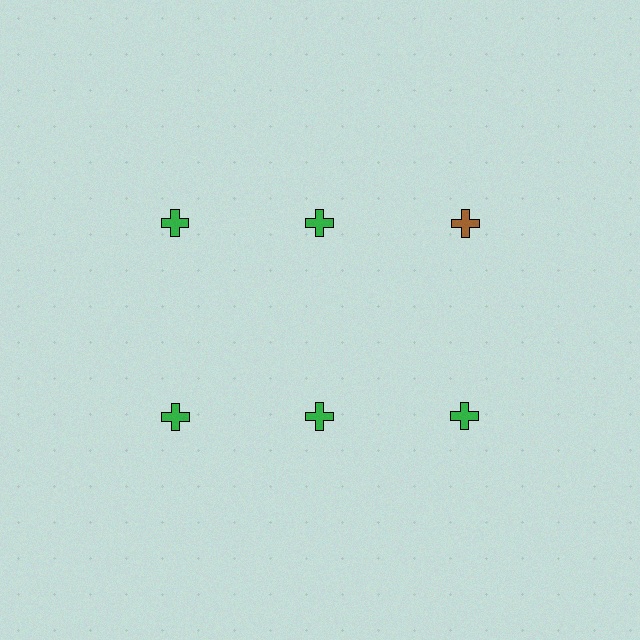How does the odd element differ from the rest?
It has a different color: brown instead of green.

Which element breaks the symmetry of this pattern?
The brown cross in the top row, center column breaks the symmetry. All other shapes are green crosses.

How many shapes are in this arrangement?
There are 6 shapes arranged in a grid pattern.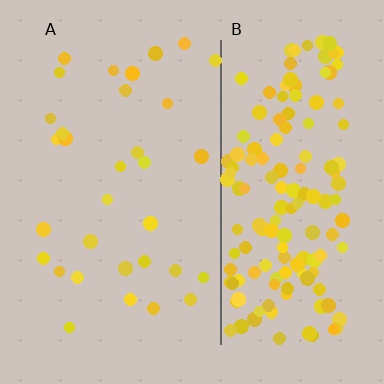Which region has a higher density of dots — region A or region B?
B (the right).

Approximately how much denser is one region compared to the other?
Approximately 5.0× — region B over region A.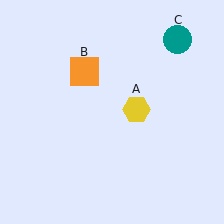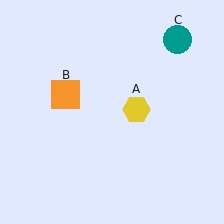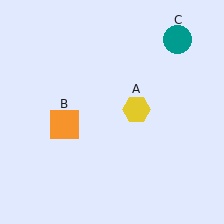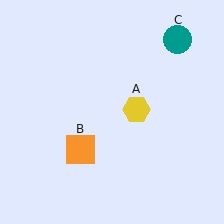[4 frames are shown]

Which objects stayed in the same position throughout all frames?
Yellow hexagon (object A) and teal circle (object C) remained stationary.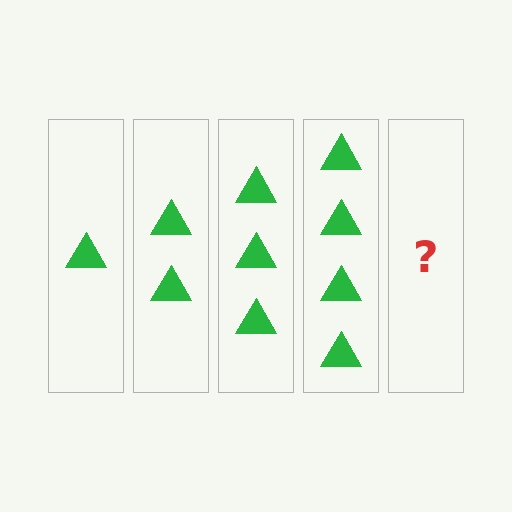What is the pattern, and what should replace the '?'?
The pattern is that each step adds one more triangle. The '?' should be 5 triangles.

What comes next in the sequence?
The next element should be 5 triangles.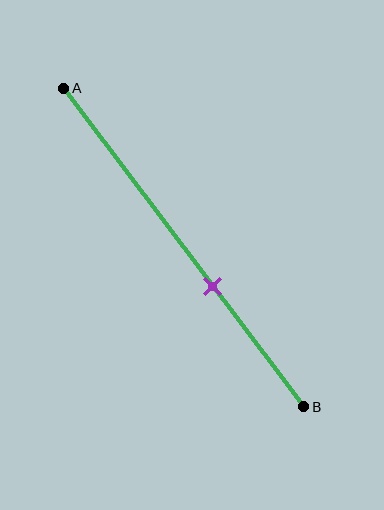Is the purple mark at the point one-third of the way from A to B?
No, the mark is at about 60% from A, not at the 33% one-third point.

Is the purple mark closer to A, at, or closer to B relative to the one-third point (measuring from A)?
The purple mark is closer to point B than the one-third point of segment AB.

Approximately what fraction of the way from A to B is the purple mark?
The purple mark is approximately 60% of the way from A to B.